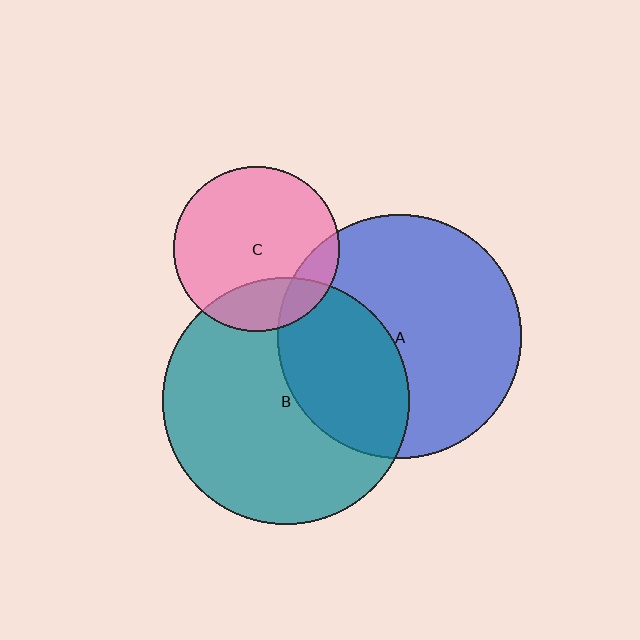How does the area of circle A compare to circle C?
Approximately 2.2 times.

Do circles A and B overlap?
Yes.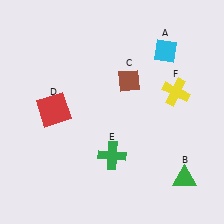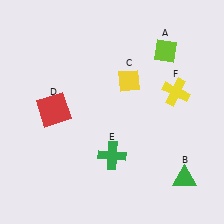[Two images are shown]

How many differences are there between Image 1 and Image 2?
There are 2 differences between the two images.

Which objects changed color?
A changed from cyan to lime. C changed from brown to yellow.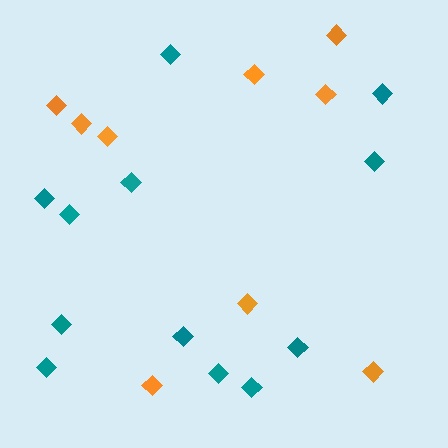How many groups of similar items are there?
There are 2 groups: one group of teal diamonds (12) and one group of orange diamonds (9).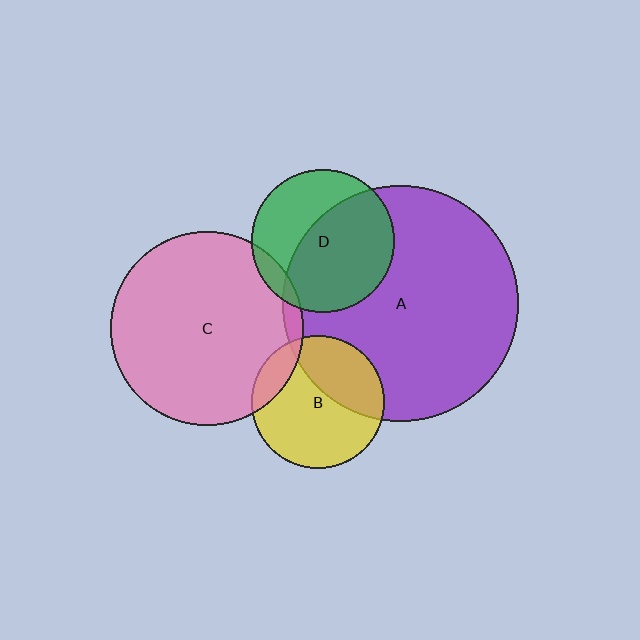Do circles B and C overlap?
Yes.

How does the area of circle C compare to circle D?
Approximately 1.8 times.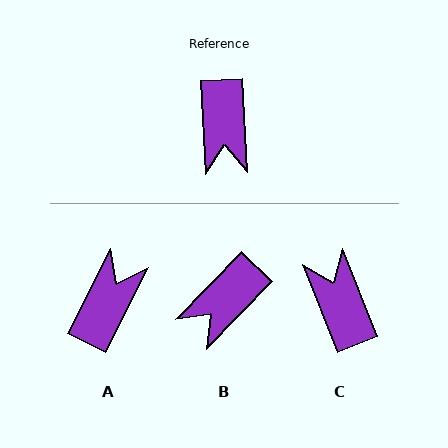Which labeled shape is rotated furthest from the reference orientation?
C, about 161 degrees away.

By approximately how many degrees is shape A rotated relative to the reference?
Approximately 150 degrees counter-clockwise.